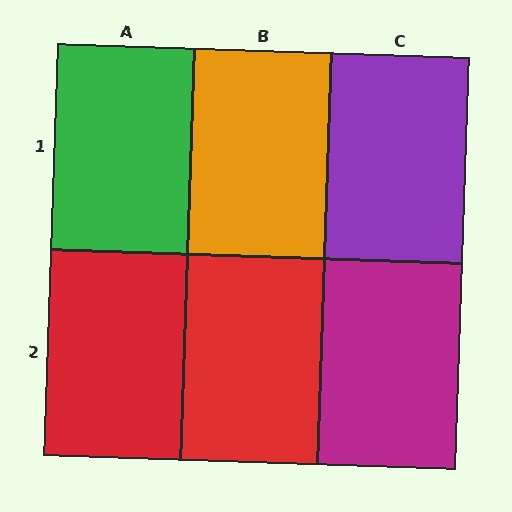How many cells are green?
1 cell is green.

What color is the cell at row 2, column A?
Red.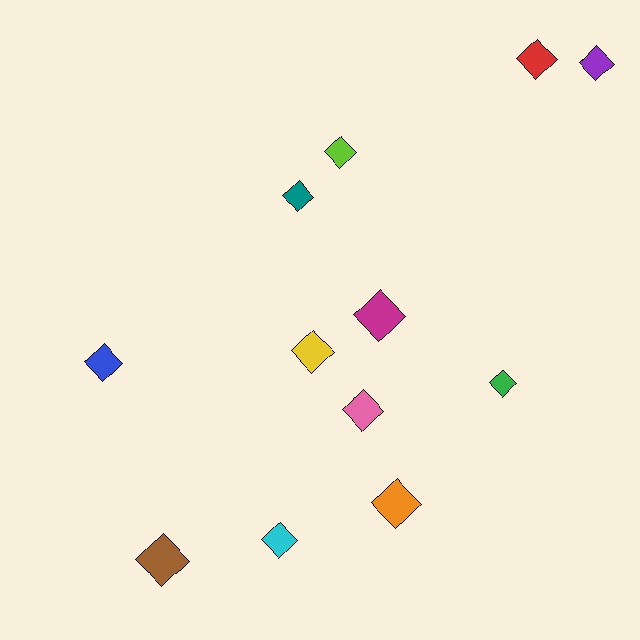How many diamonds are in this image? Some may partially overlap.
There are 12 diamonds.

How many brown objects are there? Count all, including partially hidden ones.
There is 1 brown object.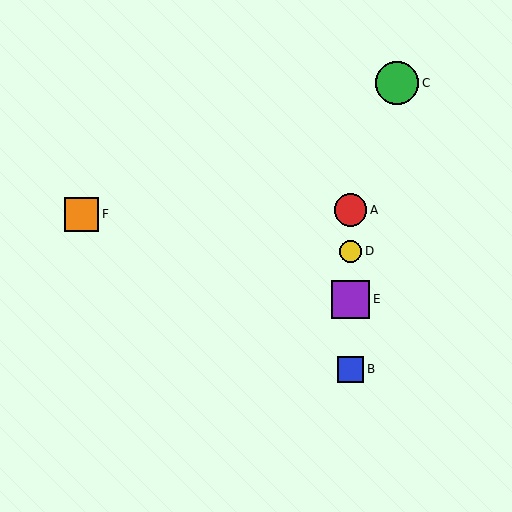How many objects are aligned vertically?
4 objects (A, B, D, E) are aligned vertically.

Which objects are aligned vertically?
Objects A, B, D, E are aligned vertically.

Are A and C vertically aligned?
No, A is at x≈351 and C is at x≈397.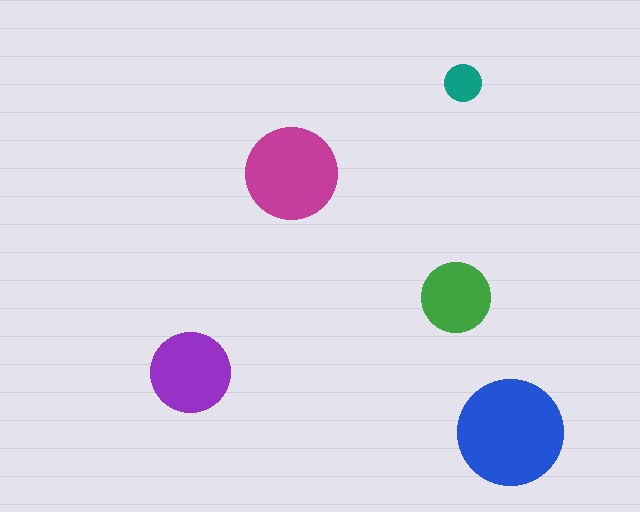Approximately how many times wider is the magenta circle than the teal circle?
About 2.5 times wider.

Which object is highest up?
The teal circle is topmost.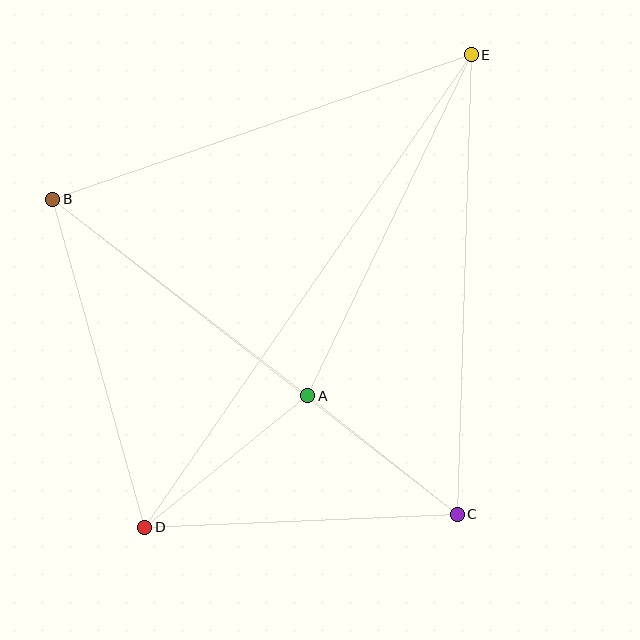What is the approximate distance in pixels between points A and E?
The distance between A and E is approximately 378 pixels.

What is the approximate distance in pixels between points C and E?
The distance between C and E is approximately 460 pixels.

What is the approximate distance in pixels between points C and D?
The distance between C and D is approximately 313 pixels.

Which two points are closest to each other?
Points A and C are closest to each other.